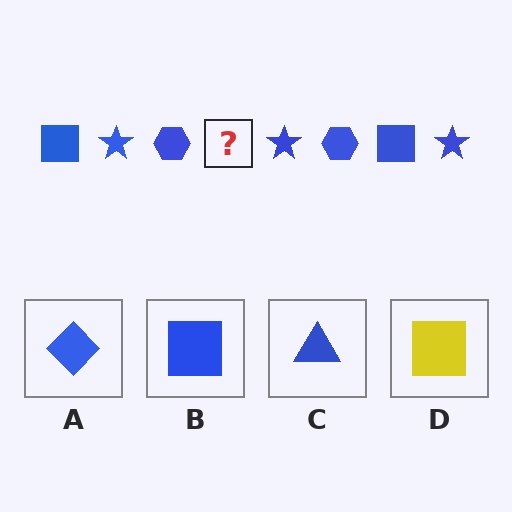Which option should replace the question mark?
Option B.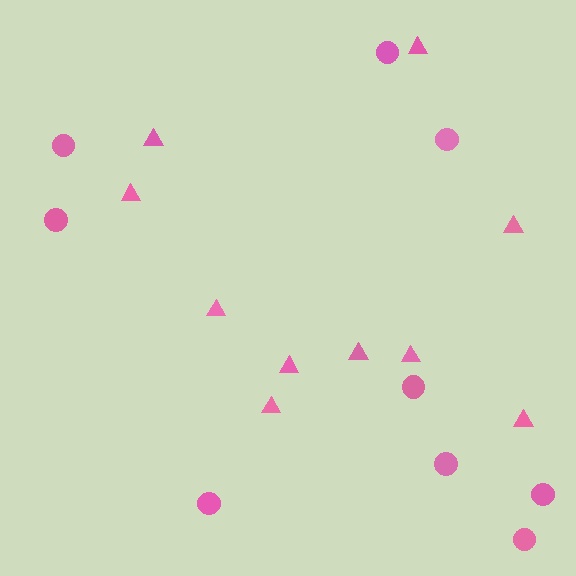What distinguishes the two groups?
There are 2 groups: one group of triangles (10) and one group of circles (9).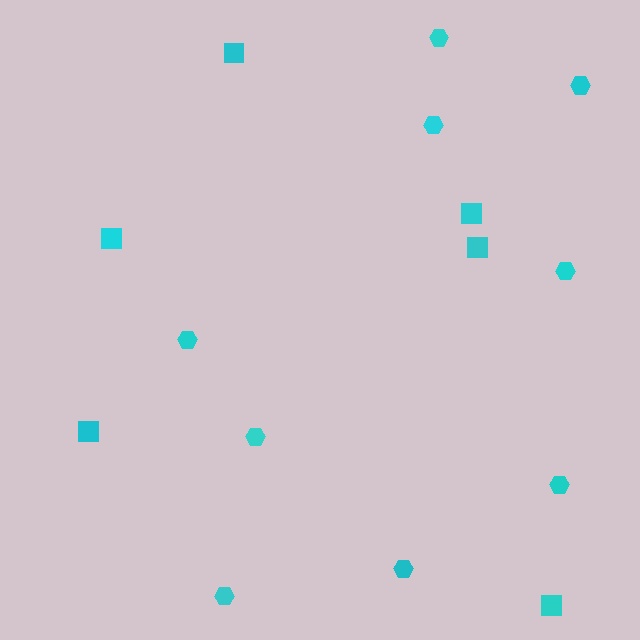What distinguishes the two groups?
There are 2 groups: one group of squares (6) and one group of hexagons (9).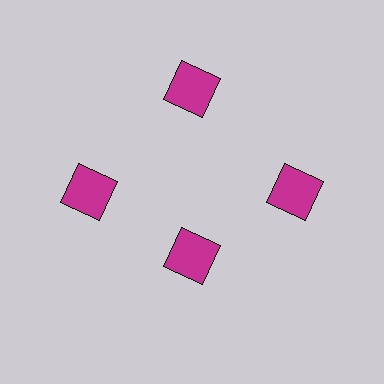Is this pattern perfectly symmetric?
No. The 4 magenta squares are arranged in a ring, but one element near the 6 o'clock position is pulled inward toward the center, breaking the 4-fold rotational symmetry.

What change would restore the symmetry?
The symmetry would be restored by moving it outward, back onto the ring so that all 4 squares sit at equal angles and equal distance from the center.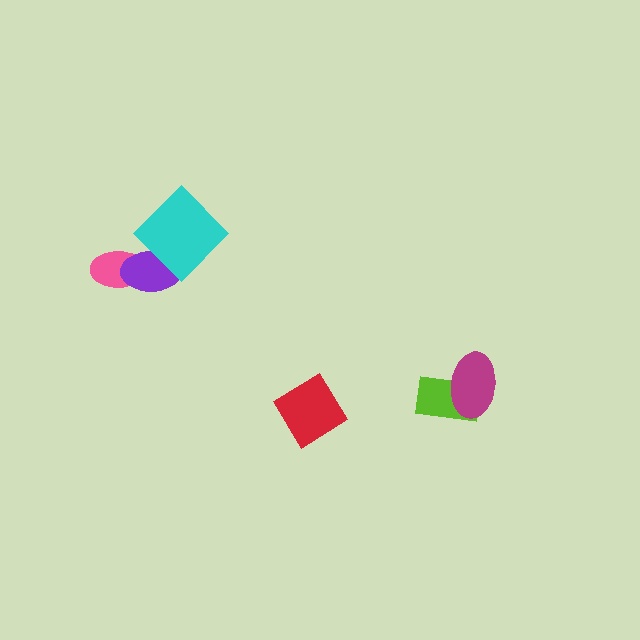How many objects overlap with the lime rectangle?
1 object overlaps with the lime rectangle.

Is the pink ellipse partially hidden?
Yes, it is partially covered by another shape.